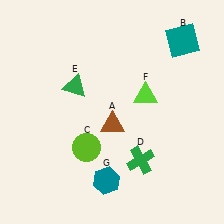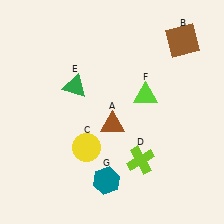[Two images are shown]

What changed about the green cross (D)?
In Image 1, D is green. In Image 2, it changed to lime.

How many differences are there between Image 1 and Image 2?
There are 3 differences between the two images.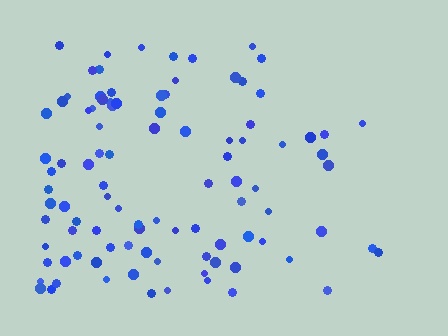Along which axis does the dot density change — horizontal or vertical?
Horizontal.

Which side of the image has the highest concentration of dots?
The left.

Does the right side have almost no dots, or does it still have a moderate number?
Still a moderate number, just noticeably fewer than the left.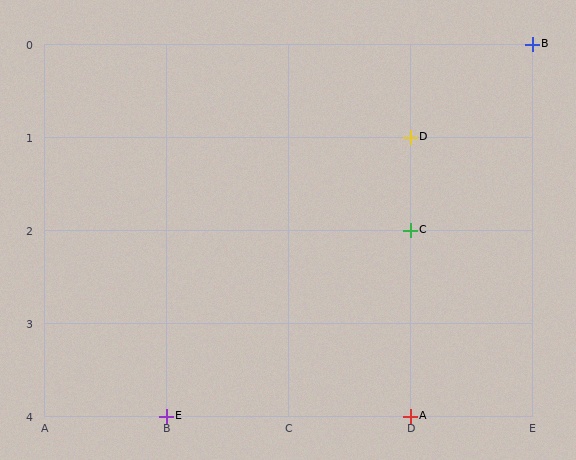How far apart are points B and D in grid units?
Points B and D are 1 column and 1 row apart (about 1.4 grid units diagonally).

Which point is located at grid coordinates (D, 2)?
Point C is at (D, 2).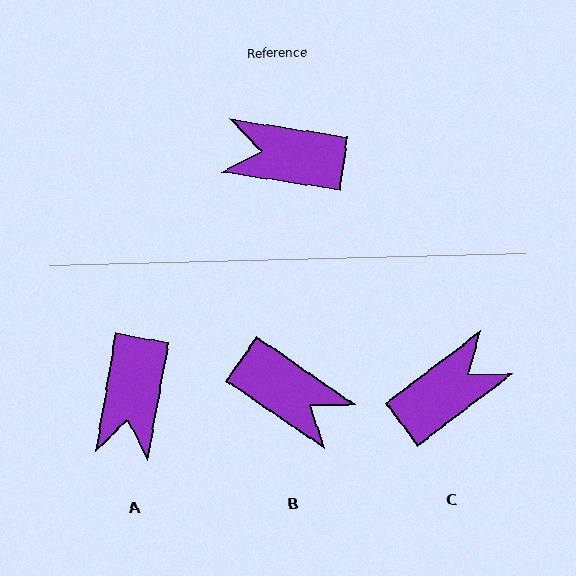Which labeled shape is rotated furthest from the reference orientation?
B, about 154 degrees away.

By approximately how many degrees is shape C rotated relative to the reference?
Approximately 134 degrees clockwise.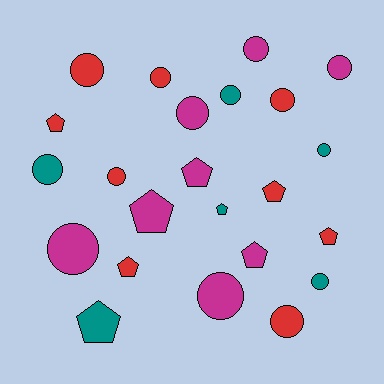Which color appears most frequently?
Red, with 9 objects.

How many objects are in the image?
There are 23 objects.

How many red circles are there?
There are 5 red circles.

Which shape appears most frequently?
Circle, with 14 objects.